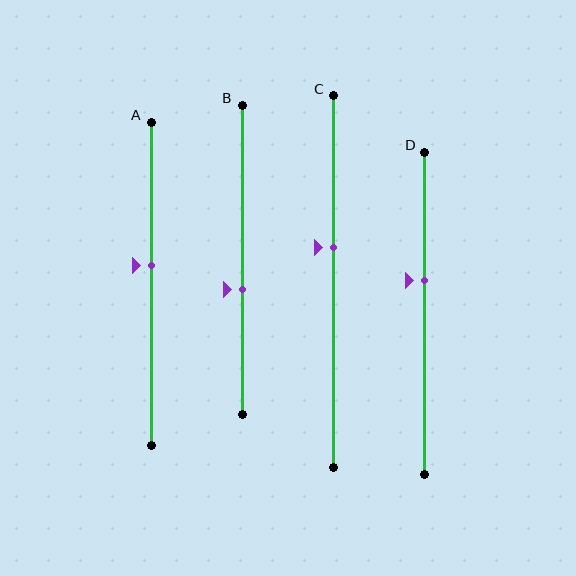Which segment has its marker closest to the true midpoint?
Segment A has its marker closest to the true midpoint.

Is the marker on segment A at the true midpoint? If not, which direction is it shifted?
No, the marker on segment A is shifted upward by about 6% of the segment length.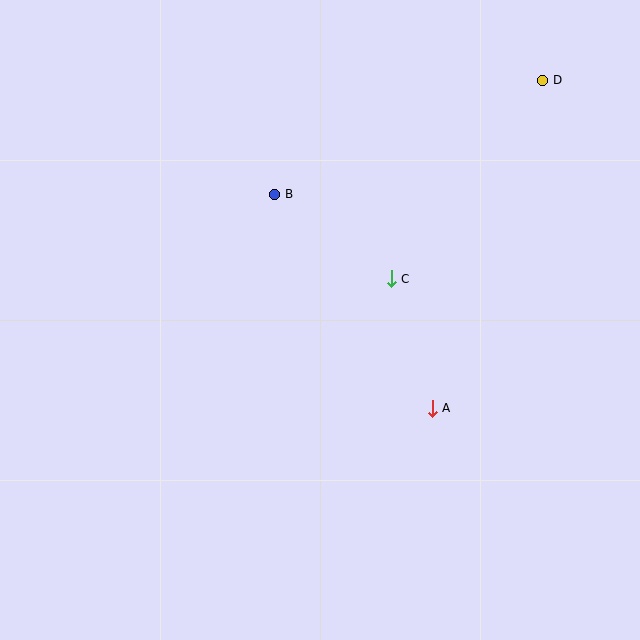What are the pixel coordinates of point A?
Point A is at (432, 408).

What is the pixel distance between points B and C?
The distance between B and C is 144 pixels.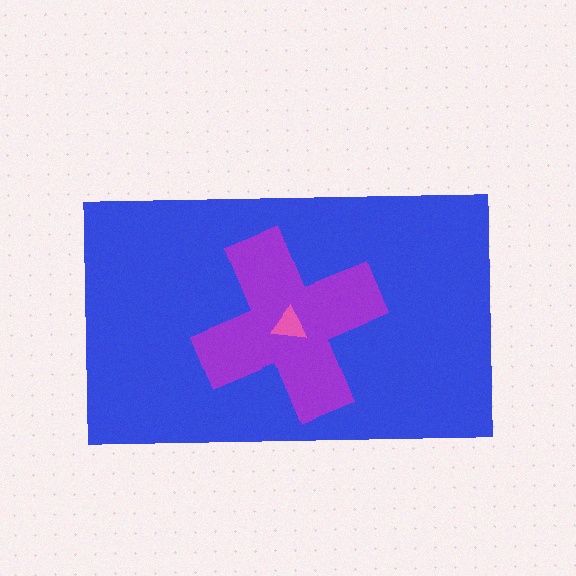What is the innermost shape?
The pink triangle.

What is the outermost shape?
The blue rectangle.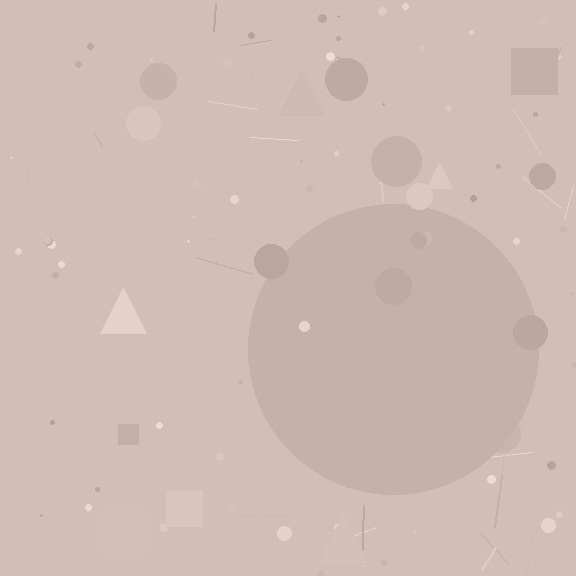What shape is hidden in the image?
A circle is hidden in the image.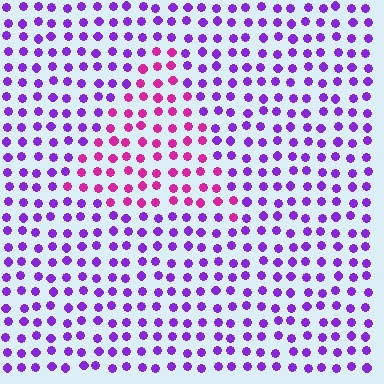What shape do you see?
I see a triangle.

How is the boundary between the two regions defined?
The boundary is defined purely by a slight shift in hue (about 45 degrees). Spacing, size, and orientation are identical on both sides.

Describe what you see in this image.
The image is filled with small purple elements in a uniform arrangement. A triangle-shaped region is visible where the elements are tinted to a slightly different hue, forming a subtle color boundary.